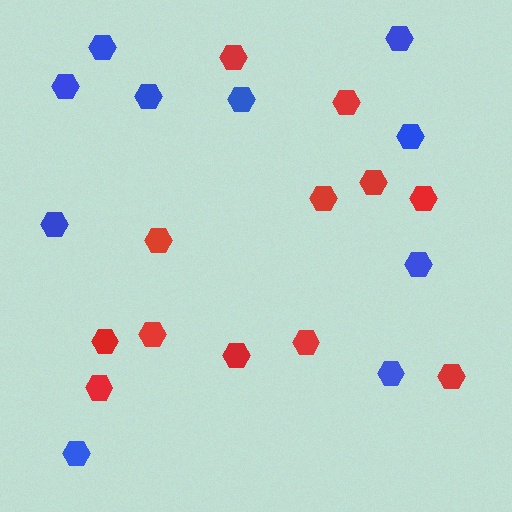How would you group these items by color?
There are 2 groups: one group of red hexagons (12) and one group of blue hexagons (10).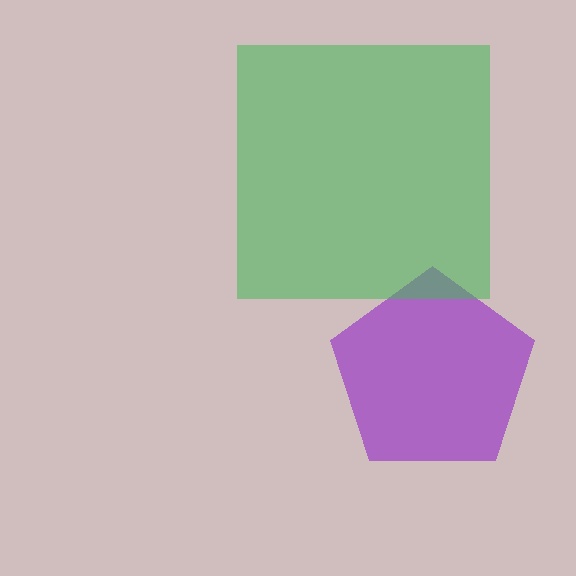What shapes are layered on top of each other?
The layered shapes are: a purple pentagon, a green square.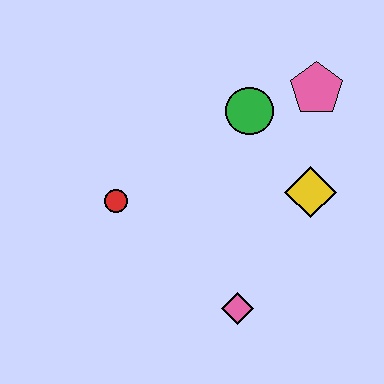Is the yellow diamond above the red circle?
Yes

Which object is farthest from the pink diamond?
The pink pentagon is farthest from the pink diamond.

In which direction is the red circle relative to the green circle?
The red circle is to the left of the green circle.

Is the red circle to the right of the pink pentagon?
No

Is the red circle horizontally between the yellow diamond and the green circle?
No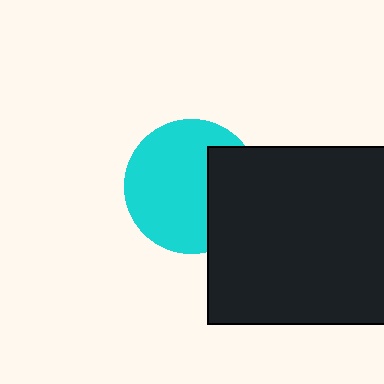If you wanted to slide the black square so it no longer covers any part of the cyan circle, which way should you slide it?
Slide it right — that is the most direct way to separate the two shapes.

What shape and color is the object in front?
The object in front is a black square.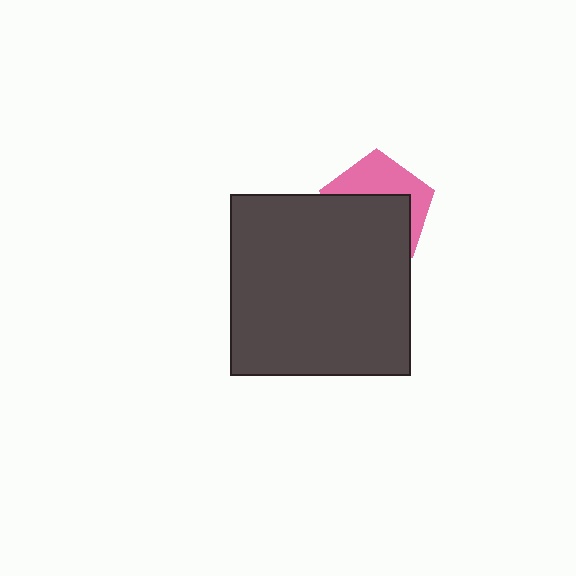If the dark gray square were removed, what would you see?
You would see the complete pink pentagon.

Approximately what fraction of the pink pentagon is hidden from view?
Roughly 59% of the pink pentagon is hidden behind the dark gray square.